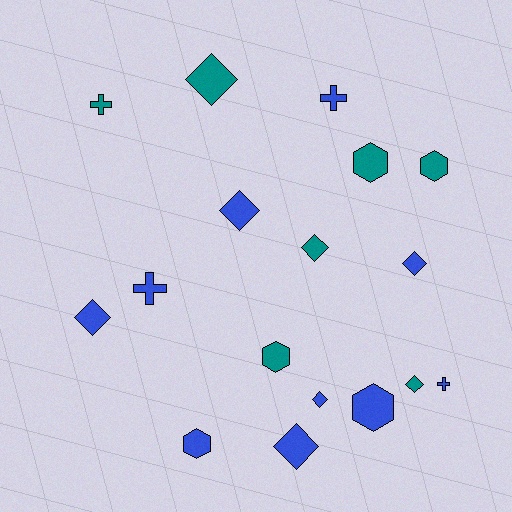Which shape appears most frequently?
Diamond, with 8 objects.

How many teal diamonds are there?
There are 3 teal diamonds.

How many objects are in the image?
There are 17 objects.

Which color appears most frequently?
Blue, with 10 objects.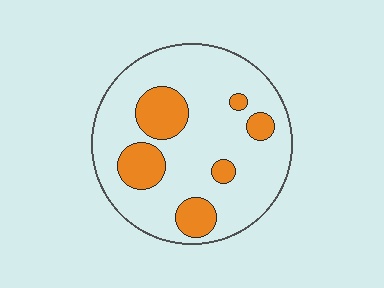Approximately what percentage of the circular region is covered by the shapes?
Approximately 20%.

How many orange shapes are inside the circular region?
6.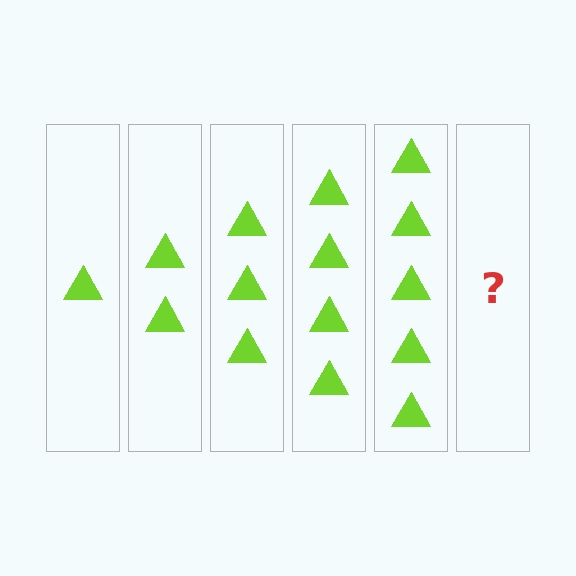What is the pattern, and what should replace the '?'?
The pattern is that each step adds one more triangle. The '?' should be 6 triangles.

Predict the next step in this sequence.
The next step is 6 triangles.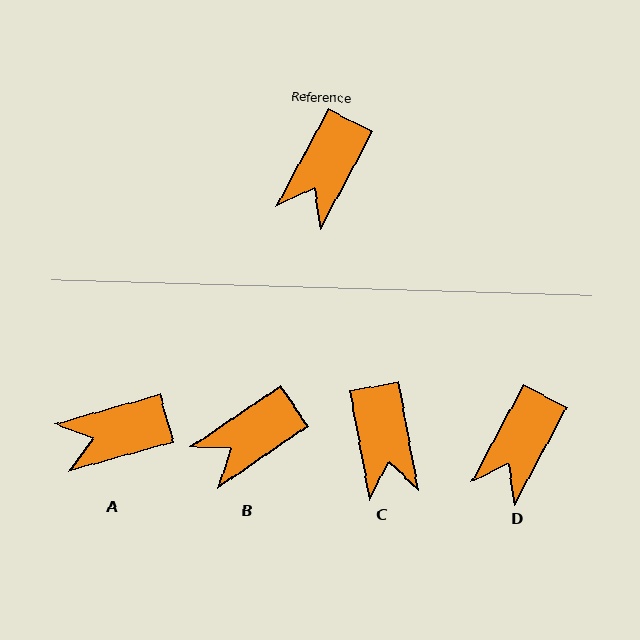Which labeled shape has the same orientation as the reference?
D.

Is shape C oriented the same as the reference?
No, it is off by about 39 degrees.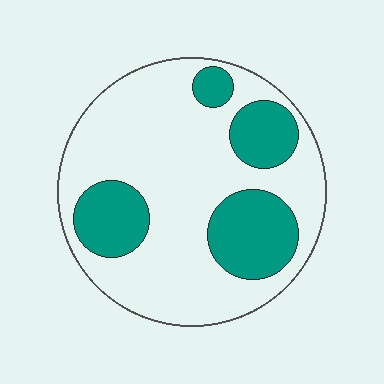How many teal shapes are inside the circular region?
4.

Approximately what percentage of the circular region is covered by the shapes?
Approximately 30%.